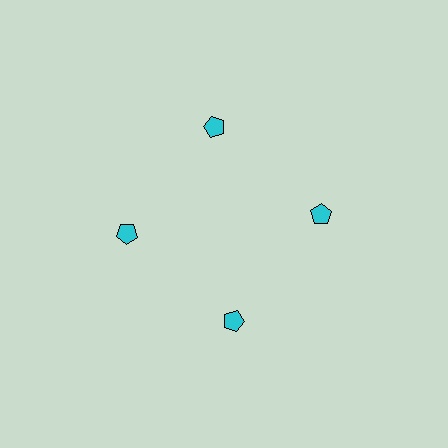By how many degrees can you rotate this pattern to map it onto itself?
The pattern maps onto itself every 90 degrees of rotation.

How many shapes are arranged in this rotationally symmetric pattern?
There are 4 shapes, arranged in 4 groups of 1.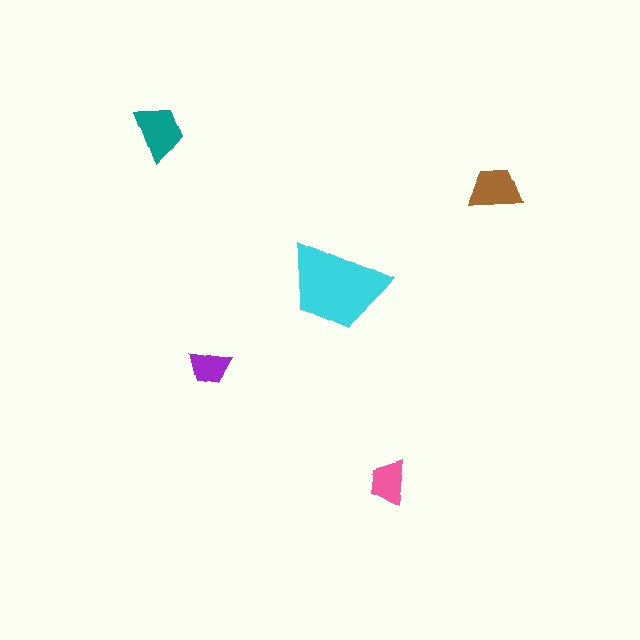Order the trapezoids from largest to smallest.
the cyan one, the teal one, the brown one, the pink one, the purple one.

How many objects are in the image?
There are 5 objects in the image.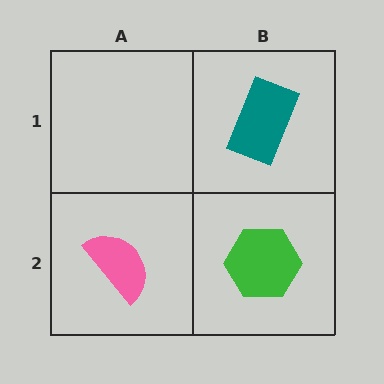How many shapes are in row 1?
1 shape.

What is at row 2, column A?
A pink semicircle.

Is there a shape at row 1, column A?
No, that cell is empty.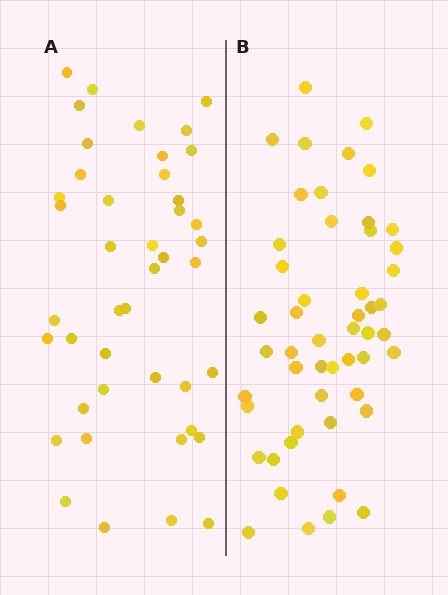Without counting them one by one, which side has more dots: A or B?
Region B (the right region) has more dots.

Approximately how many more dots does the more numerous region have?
Region B has roughly 8 or so more dots than region A.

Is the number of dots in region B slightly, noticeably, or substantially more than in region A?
Region B has only slightly more — the two regions are fairly close. The ratio is roughly 1.2 to 1.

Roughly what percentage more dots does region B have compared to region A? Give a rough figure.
About 20% more.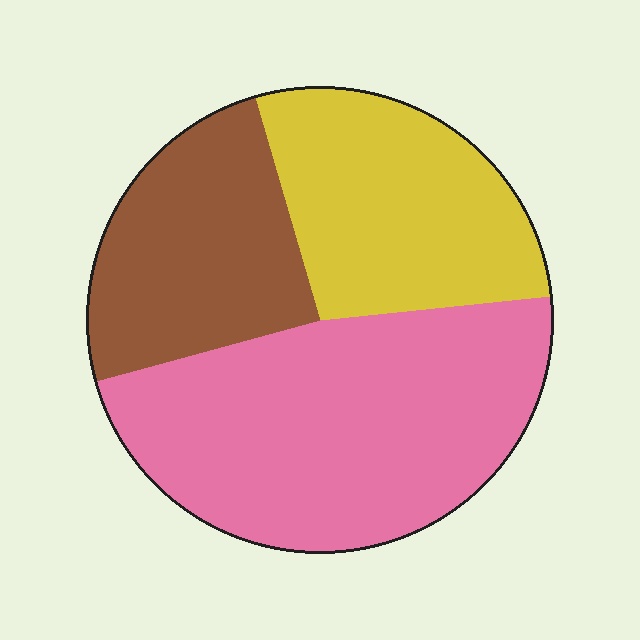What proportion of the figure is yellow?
Yellow takes up between a sixth and a third of the figure.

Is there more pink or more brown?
Pink.